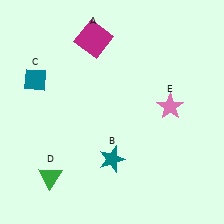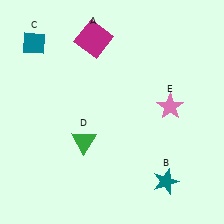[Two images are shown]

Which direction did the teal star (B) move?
The teal star (B) moved right.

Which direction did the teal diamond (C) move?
The teal diamond (C) moved up.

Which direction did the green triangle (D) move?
The green triangle (D) moved up.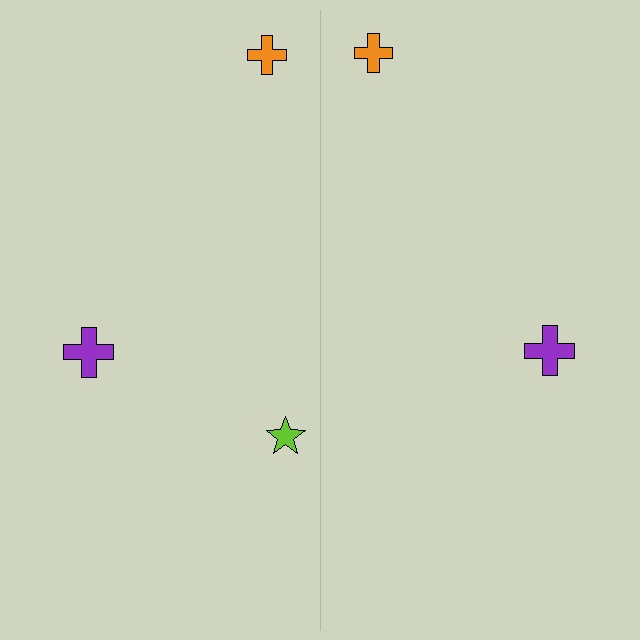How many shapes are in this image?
There are 5 shapes in this image.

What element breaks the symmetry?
A lime star is missing from the right side.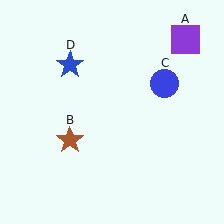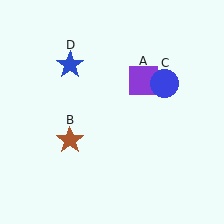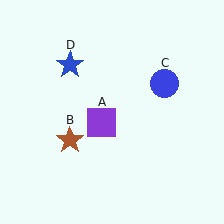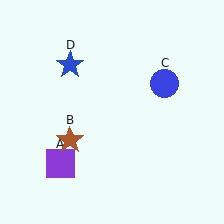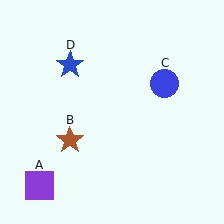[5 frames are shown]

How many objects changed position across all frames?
1 object changed position: purple square (object A).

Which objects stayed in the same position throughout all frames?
Brown star (object B) and blue circle (object C) and blue star (object D) remained stationary.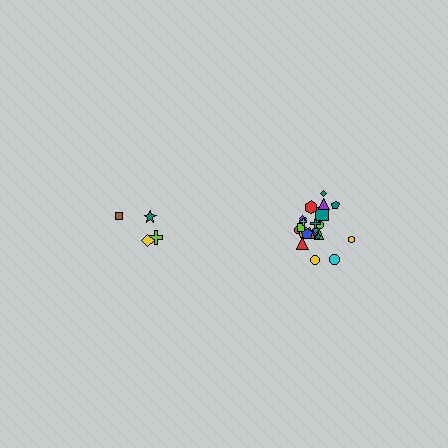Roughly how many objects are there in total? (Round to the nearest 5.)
Roughly 25 objects in total.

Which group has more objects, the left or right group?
The right group.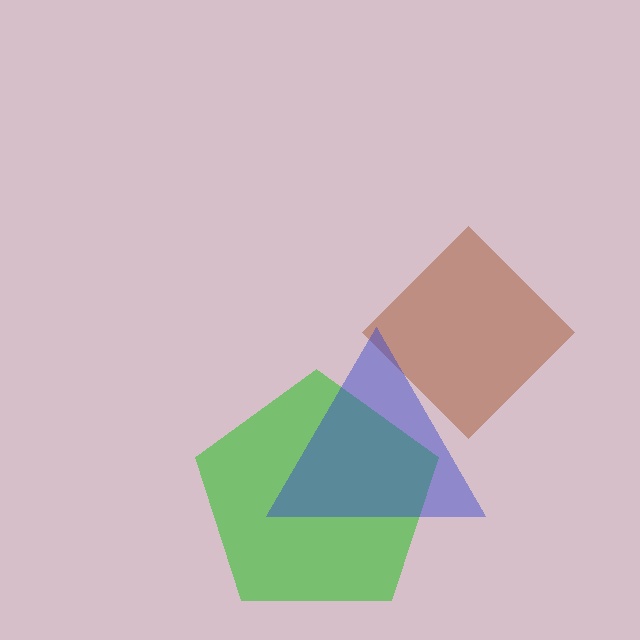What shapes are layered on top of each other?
The layered shapes are: a green pentagon, a brown diamond, a blue triangle.